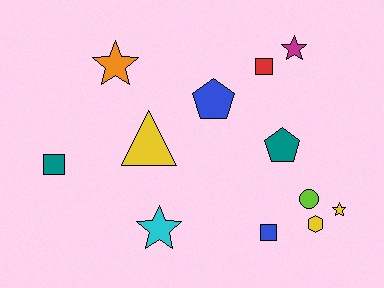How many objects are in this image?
There are 12 objects.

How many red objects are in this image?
There is 1 red object.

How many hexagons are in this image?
There is 1 hexagon.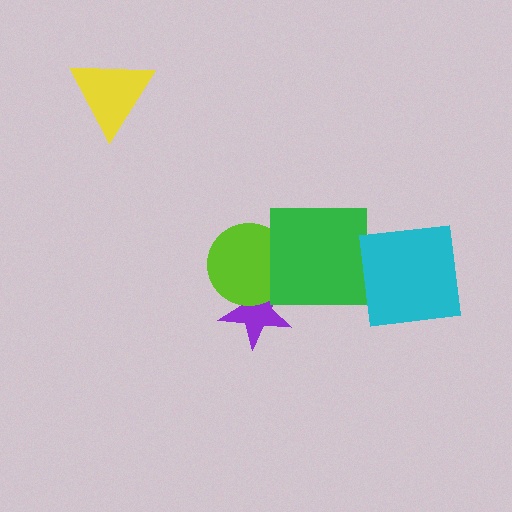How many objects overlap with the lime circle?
2 objects overlap with the lime circle.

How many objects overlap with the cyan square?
0 objects overlap with the cyan square.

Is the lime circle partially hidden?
Yes, it is partially covered by another shape.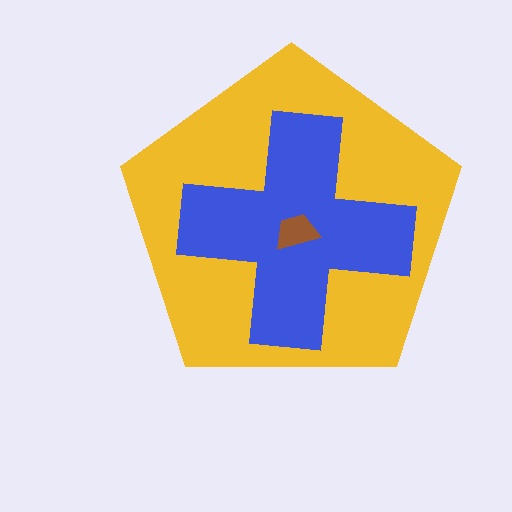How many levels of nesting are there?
3.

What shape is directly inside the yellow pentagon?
The blue cross.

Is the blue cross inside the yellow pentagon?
Yes.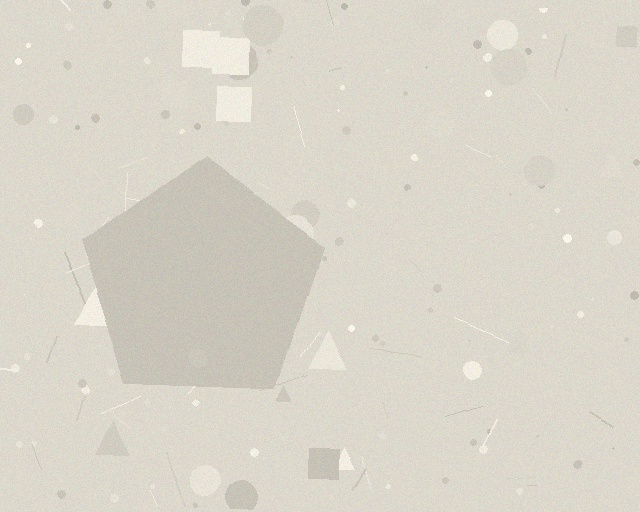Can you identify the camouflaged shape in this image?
The camouflaged shape is a pentagon.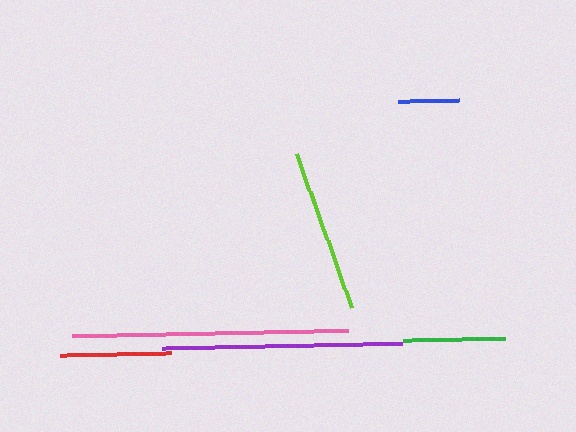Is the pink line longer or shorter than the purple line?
The pink line is longer than the purple line.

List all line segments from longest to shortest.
From longest to shortest: pink, purple, lime, red, green, blue.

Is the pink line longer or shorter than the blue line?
The pink line is longer than the blue line.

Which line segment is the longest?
The pink line is the longest at approximately 276 pixels.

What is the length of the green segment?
The green segment is approximately 102 pixels long.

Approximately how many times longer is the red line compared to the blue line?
The red line is approximately 1.8 times the length of the blue line.